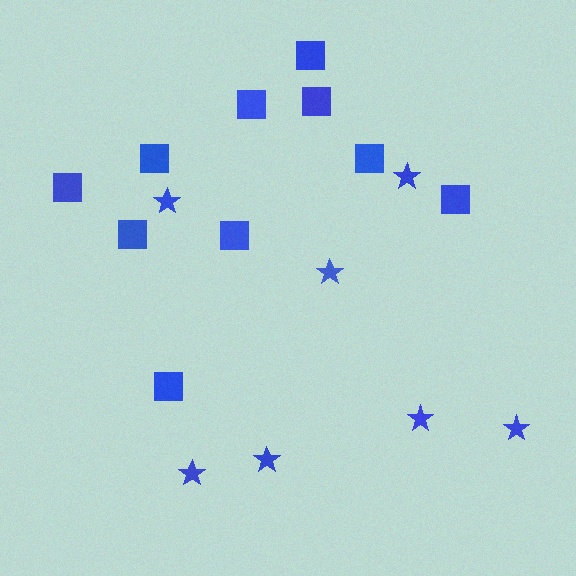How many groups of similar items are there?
There are 2 groups: one group of stars (7) and one group of squares (10).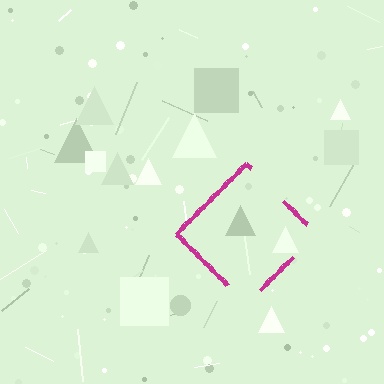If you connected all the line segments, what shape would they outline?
They would outline a diamond.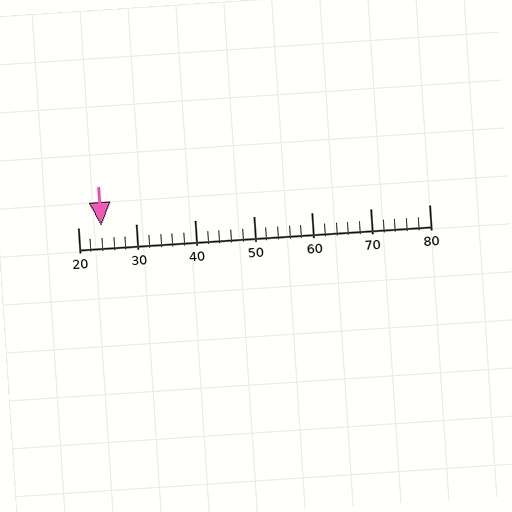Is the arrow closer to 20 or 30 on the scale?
The arrow is closer to 20.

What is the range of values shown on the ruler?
The ruler shows values from 20 to 80.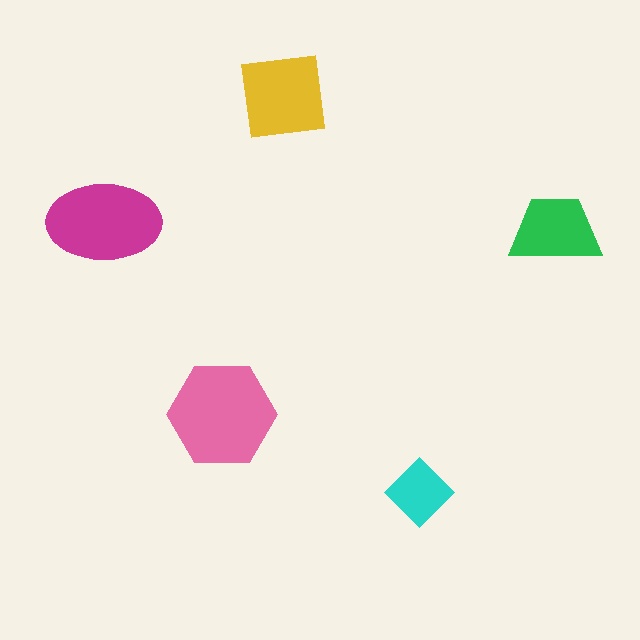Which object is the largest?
The pink hexagon.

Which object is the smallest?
The cyan diamond.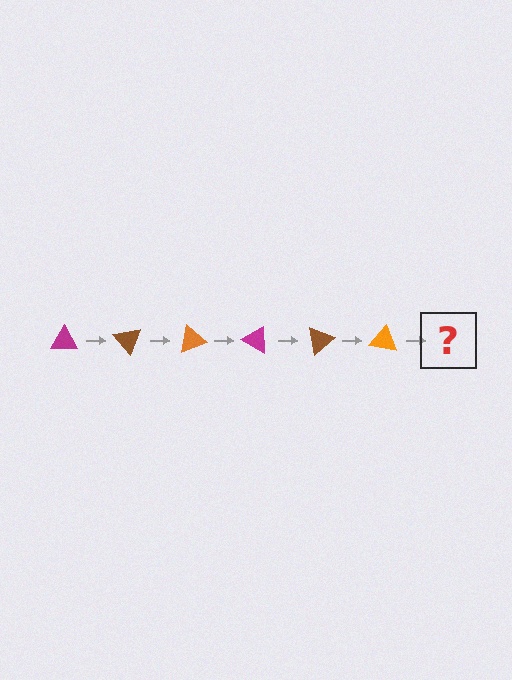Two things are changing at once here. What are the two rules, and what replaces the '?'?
The two rules are that it rotates 50 degrees each step and the color cycles through magenta, brown, and orange. The '?' should be a magenta triangle, rotated 300 degrees from the start.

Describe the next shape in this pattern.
It should be a magenta triangle, rotated 300 degrees from the start.